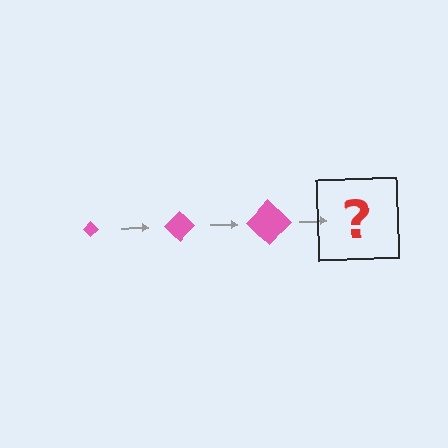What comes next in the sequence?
The next element should be a pink diamond, larger than the previous one.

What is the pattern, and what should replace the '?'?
The pattern is that the diamond gets progressively larger each step. The '?' should be a pink diamond, larger than the previous one.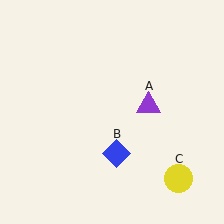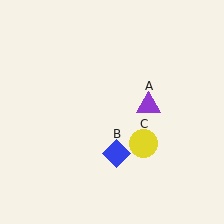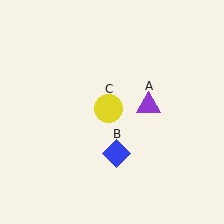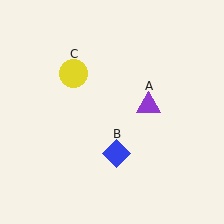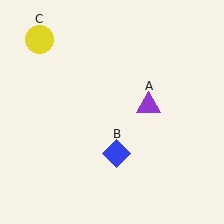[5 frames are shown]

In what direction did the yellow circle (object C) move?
The yellow circle (object C) moved up and to the left.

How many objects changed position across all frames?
1 object changed position: yellow circle (object C).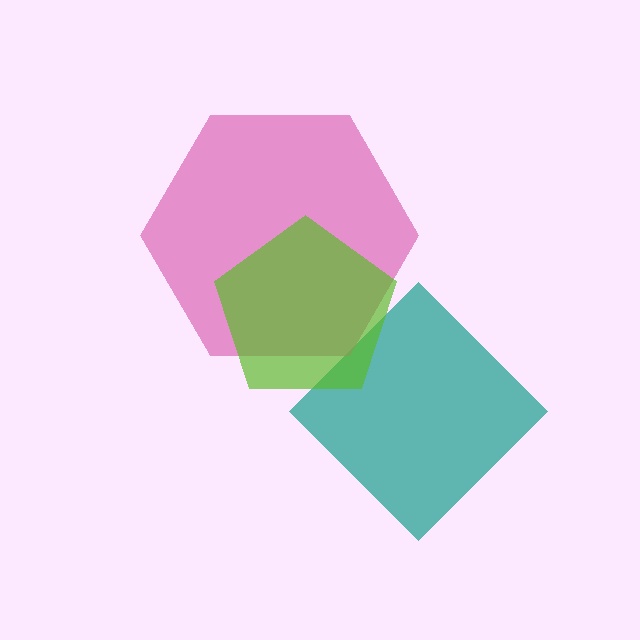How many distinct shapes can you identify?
There are 3 distinct shapes: a teal diamond, a pink hexagon, a lime pentagon.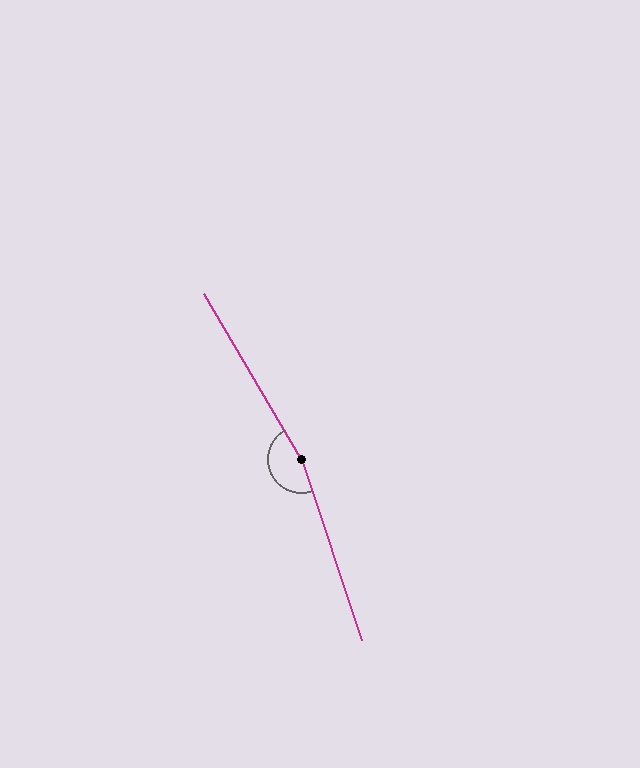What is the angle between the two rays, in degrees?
Approximately 168 degrees.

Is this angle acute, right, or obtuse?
It is obtuse.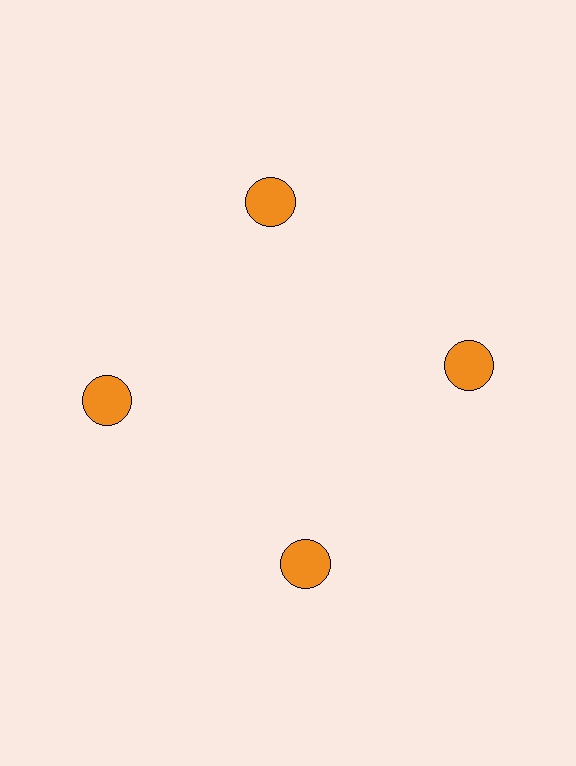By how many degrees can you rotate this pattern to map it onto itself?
The pattern maps onto itself every 90 degrees of rotation.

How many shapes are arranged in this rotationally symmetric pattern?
There are 4 shapes, arranged in 4 groups of 1.